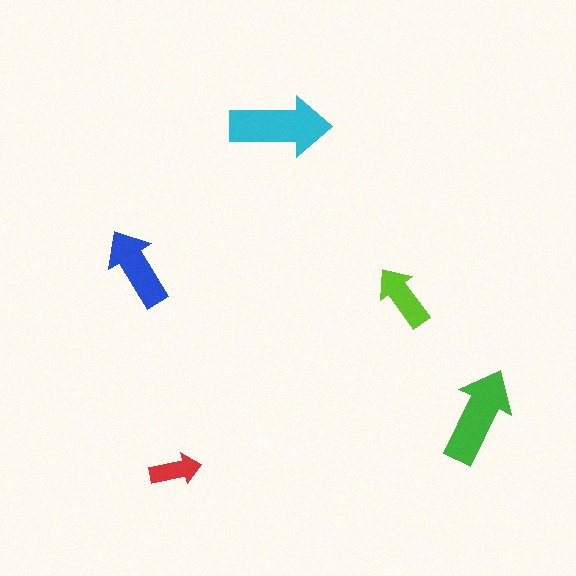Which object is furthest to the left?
The blue arrow is leftmost.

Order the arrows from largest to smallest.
the cyan one, the green one, the blue one, the lime one, the red one.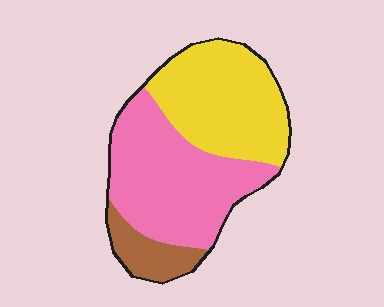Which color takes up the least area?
Brown, at roughly 10%.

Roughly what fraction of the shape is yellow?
Yellow covers about 40% of the shape.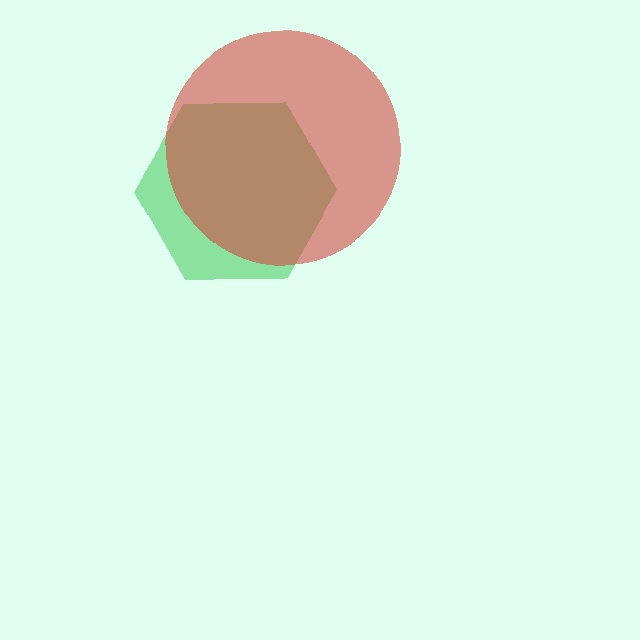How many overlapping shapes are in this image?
There are 2 overlapping shapes in the image.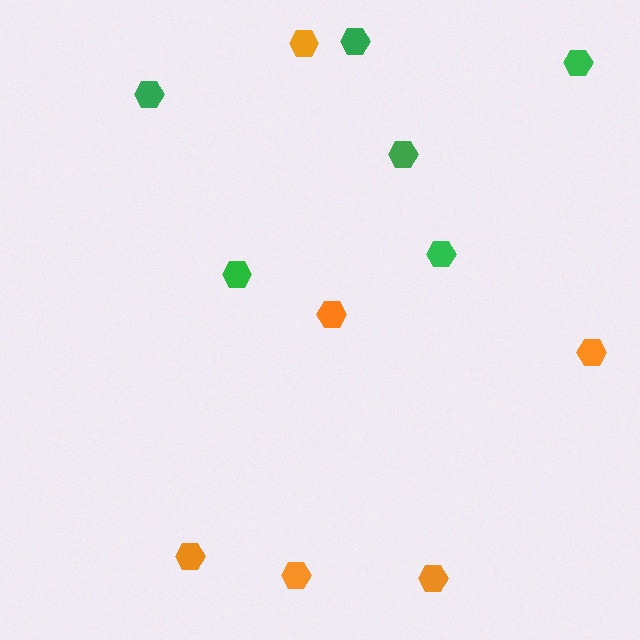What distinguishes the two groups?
There are 2 groups: one group of orange hexagons (6) and one group of green hexagons (6).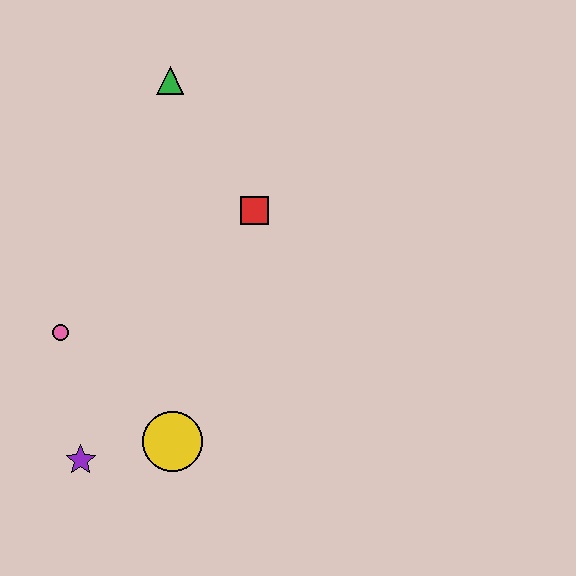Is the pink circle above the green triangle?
No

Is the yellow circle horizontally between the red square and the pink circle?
Yes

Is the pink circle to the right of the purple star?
No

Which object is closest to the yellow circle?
The purple star is closest to the yellow circle.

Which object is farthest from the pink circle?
The green triangle is farthest from the pink circle.